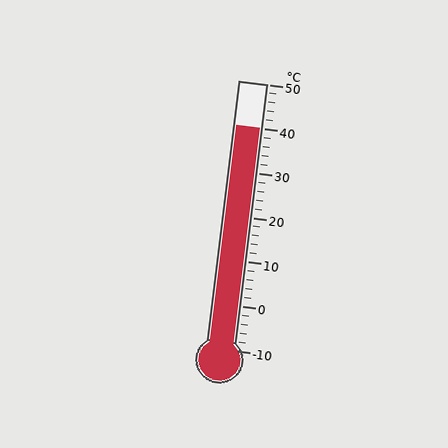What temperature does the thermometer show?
The thermometer shows approximately 40°C.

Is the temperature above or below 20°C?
The temperature is above 20°C.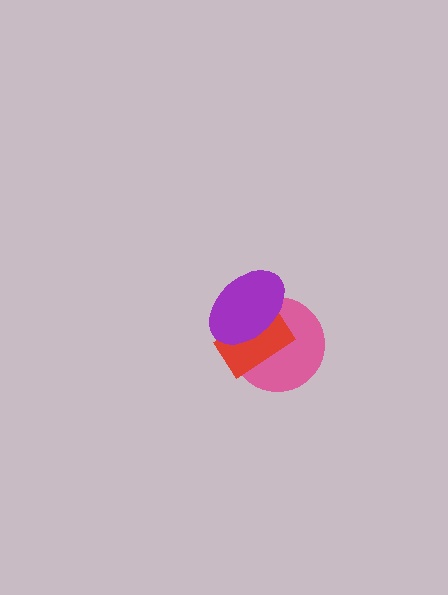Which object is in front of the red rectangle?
The purple ellipse is in front of the red rectangle.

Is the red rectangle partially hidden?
Yes, it is partially covered by another shape.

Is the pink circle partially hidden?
Yes, it is partially covered by another shape.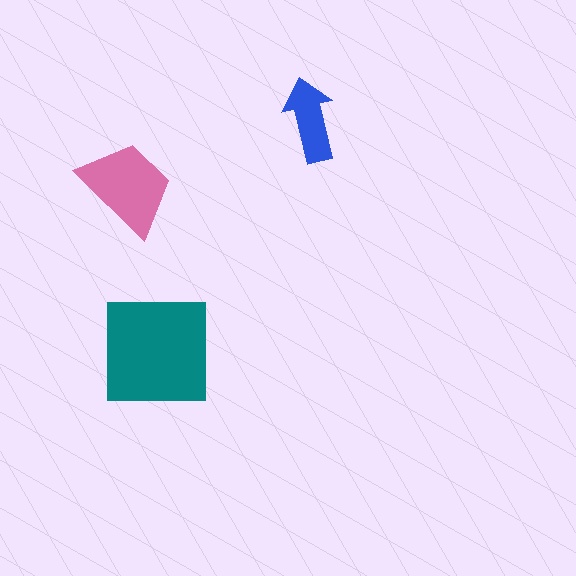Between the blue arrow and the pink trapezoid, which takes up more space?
The pink trapezoid.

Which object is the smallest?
The blue arrow.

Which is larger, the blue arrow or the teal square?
The teal square.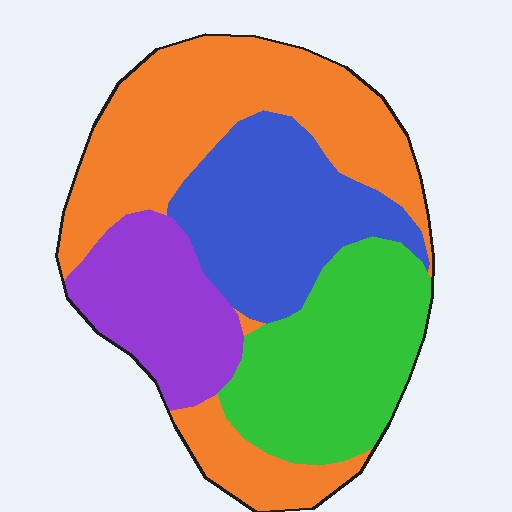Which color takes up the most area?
Orange, at roughly 35%.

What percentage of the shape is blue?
Blue covers roughly 20% of the shape.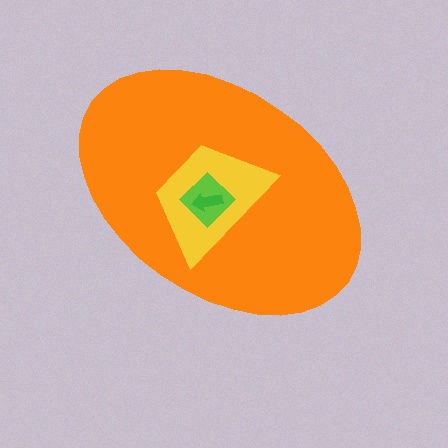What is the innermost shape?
The green arrow.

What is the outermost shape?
The orange ellipse.